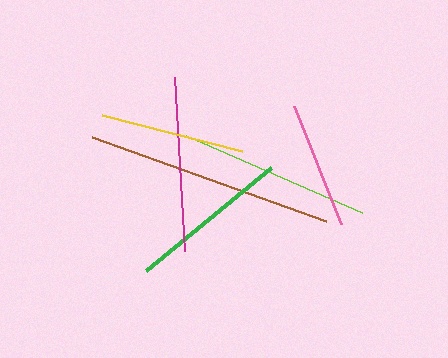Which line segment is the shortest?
The pink line is the shortest at approximately 127 pixels.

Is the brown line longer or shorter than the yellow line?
The brown line is longer than the yellow line.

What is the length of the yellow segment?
The yellow segment is approximately 145 pixels long.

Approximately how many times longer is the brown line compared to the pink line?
The brown line is approximately 2.0 times the length of the pink line.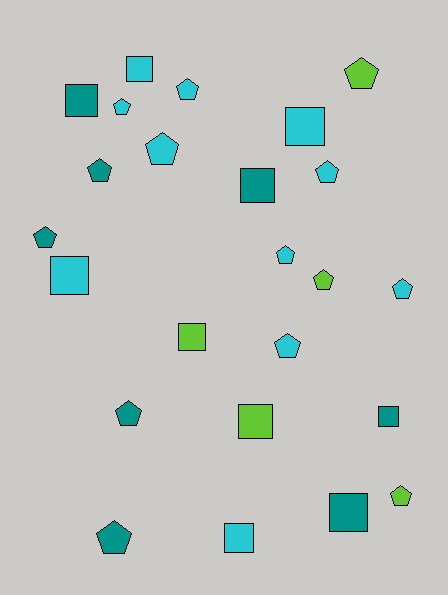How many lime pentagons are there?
There are 3 lime pentagons.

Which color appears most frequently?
Cyan, with 11 objects.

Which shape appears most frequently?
Pentagon, with 14 objects.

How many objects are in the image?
There are 24 objects.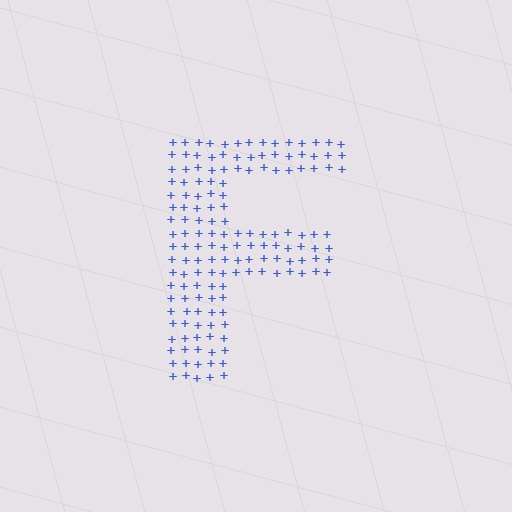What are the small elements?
The small elements are plus signs.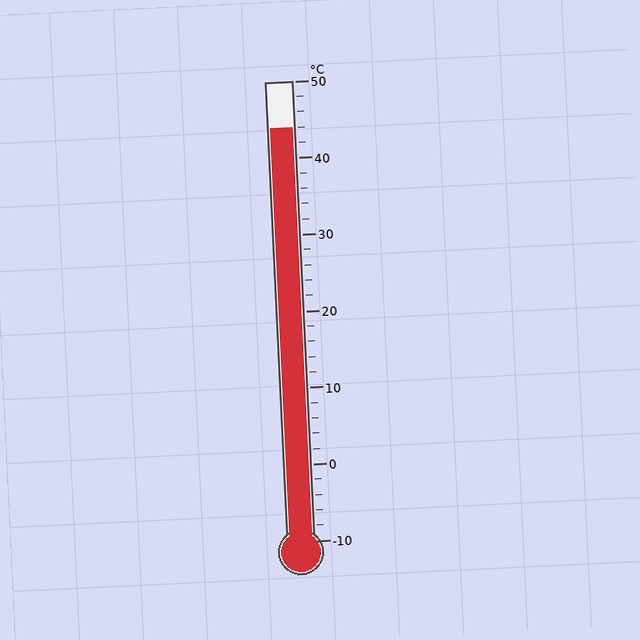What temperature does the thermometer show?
The thermometer shows approximately 44°C.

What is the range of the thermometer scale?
The thermometer scale ranges from -10°C to 50°C.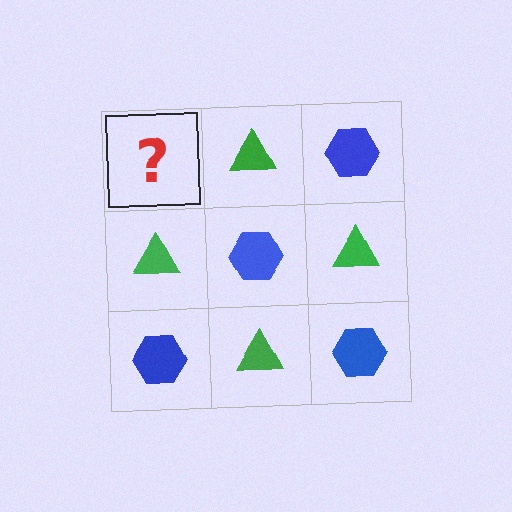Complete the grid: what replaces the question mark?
The question mark should be replaced with a blue hexagon.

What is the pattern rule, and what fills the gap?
The rule is that it alternates blue hexagon and green triangle in a checkerboard pattern. The gap should be filled with a blue hexagon.